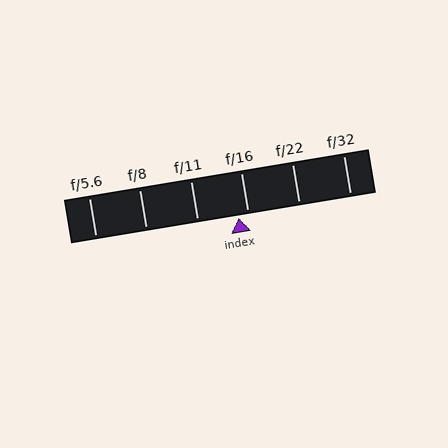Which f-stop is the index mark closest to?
The index mark is closest to f/16.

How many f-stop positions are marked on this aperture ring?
There are 6 f-stop positions marked.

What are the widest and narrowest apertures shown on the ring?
The widest aperture shown is f/5.6 and the narrowest is f/32.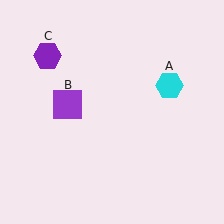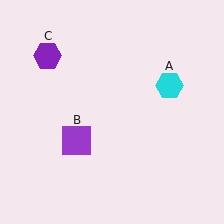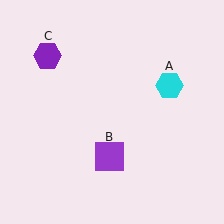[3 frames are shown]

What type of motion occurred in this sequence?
The purple square (object B) rotated counterclockwise around the center of the scene.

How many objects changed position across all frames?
1 object changed position: purple square (object B).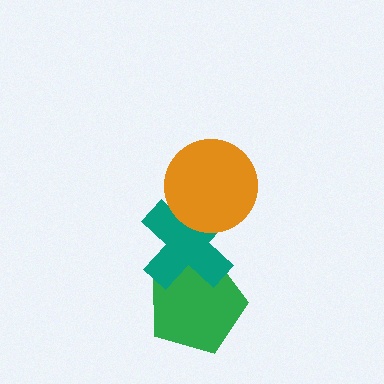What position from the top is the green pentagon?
The green pentagon is 3rd from the top.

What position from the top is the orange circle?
The orange circle is 1st from the top.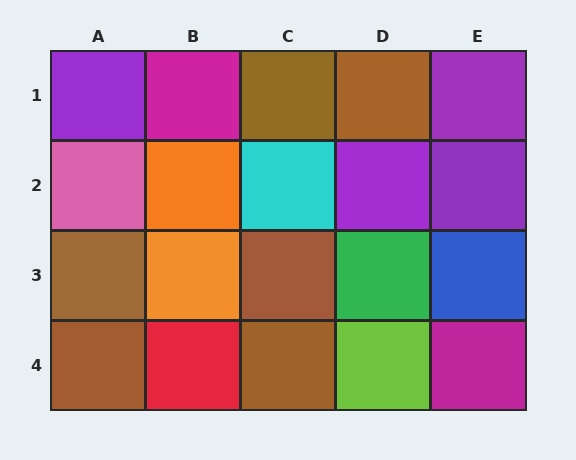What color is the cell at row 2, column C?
Cyan.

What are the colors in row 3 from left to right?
Brown, orange, brown, green, blue.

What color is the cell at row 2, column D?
Purple.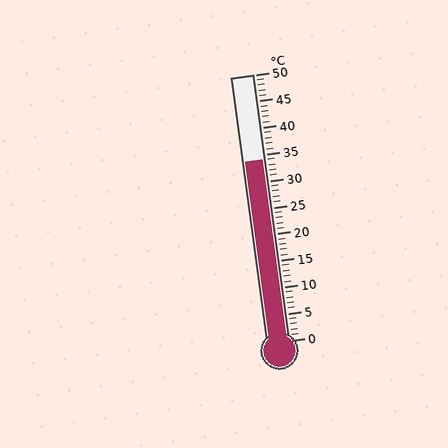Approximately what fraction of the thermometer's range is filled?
The thermometer is filled to approximately 70% of its range.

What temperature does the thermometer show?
The thermometer shows approximately 34°C.